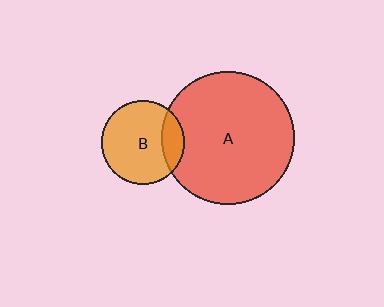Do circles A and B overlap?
Yes.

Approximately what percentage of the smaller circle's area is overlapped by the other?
Approximately 20%.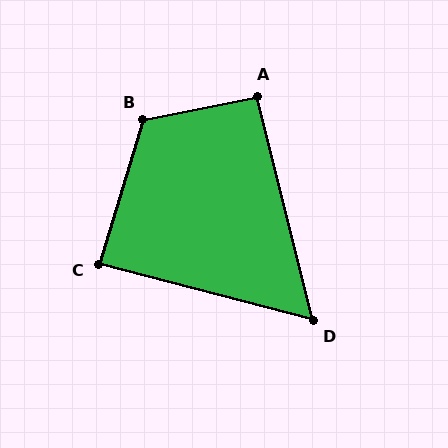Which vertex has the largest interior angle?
B, at approximately 119 degrees.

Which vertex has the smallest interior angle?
D, at approximately 61 degrees.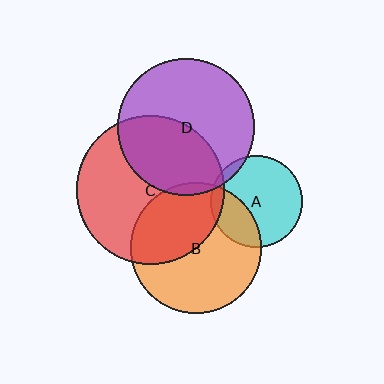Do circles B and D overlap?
Yes.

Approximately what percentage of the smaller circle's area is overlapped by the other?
Approximately 5%.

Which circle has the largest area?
Circle C (red).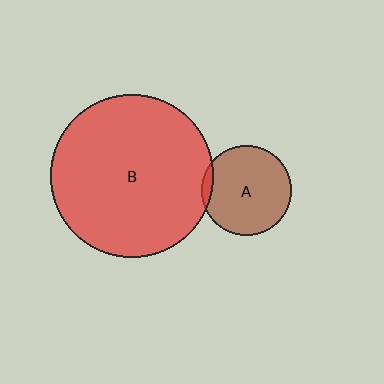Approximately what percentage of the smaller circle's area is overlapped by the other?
Approximately 5%.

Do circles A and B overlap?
Yes.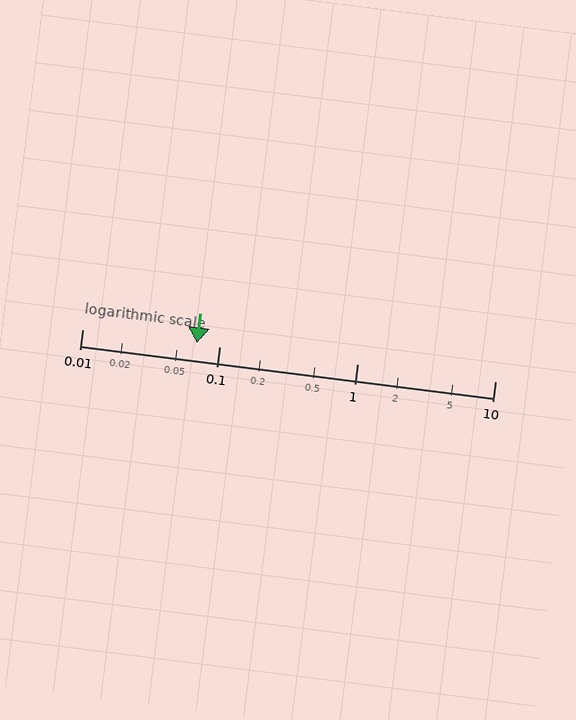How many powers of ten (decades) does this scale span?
The scale spans 3 decades, from 0.01 to 10.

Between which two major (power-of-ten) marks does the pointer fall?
The pointer is between 0.01 and 0.1.